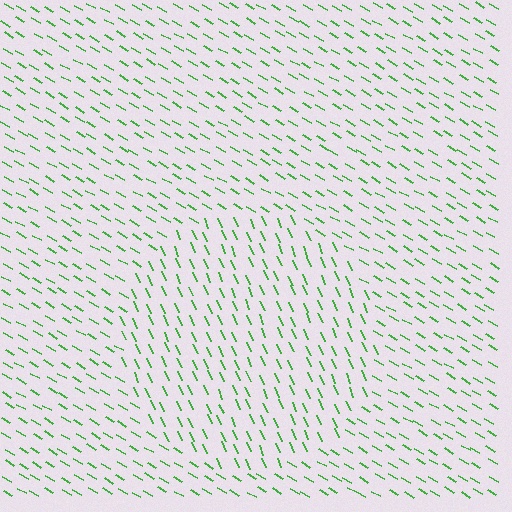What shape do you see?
I see a circle.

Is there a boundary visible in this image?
Yes, there is a texture boundary formed by a change in line orientation.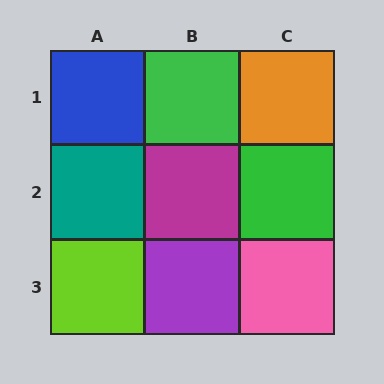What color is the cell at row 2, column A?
Teal.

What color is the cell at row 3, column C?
Pink.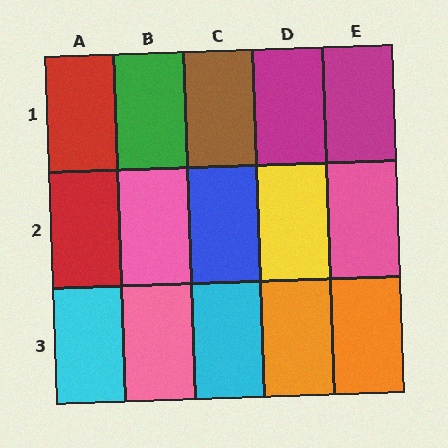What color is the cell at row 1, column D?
Magenta.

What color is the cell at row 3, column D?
Orange.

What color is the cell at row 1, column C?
Brown.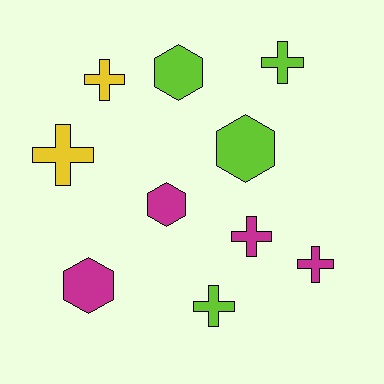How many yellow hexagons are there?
There are no yellow hexagons.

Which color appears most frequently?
Magenta, with 4 objects.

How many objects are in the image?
There are 10 objects.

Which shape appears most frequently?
Cross, with 6 objects.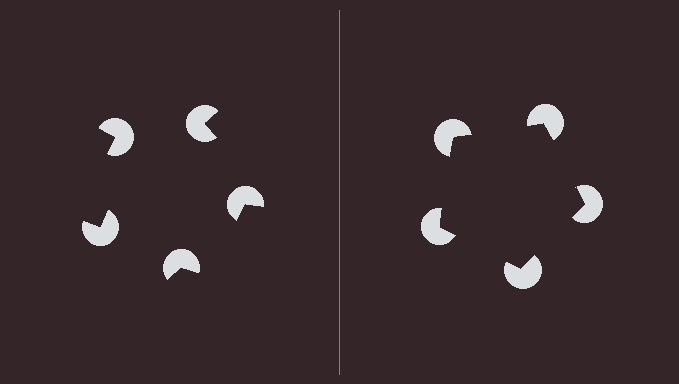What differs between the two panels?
The pac-man discs are positioned identically on both sides; only the wedge orientations differ. On the right they align to a pentagon; on the left they are misaligned.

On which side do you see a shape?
An illusory pentagon appears on the right side. On the left side the wedge cuts are rotated, so no coherent shape forms.